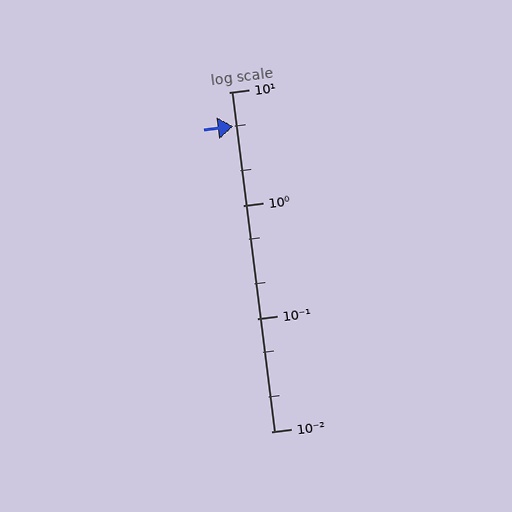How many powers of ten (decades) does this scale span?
The scale spans 3 decades, from 0.01 to 10.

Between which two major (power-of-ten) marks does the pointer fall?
The pointer is between 1 and 10.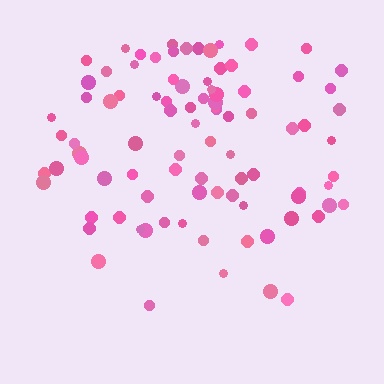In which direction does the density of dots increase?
From bottom to top, with the top side densest.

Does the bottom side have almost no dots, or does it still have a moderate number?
Still a moderate number, just noticeably fewer than the top.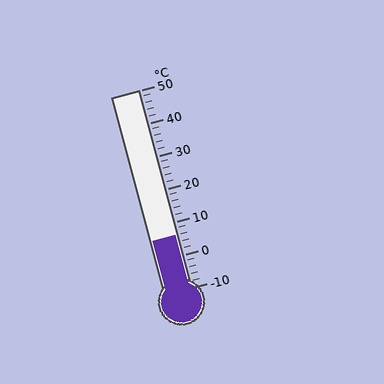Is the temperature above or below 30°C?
The temperature is below 30°C.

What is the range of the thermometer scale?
The thermometer scale ranges from -10°C to 50°C.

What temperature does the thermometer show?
The thermometer shows approximately 6°C.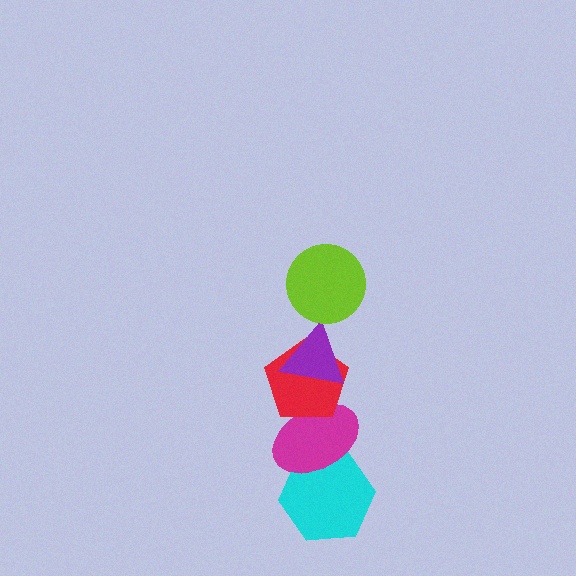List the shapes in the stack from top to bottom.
From top to bottom: the lime circle, the purple triangle, the red pentagon, the magenta ellipse, the cyan hexagon.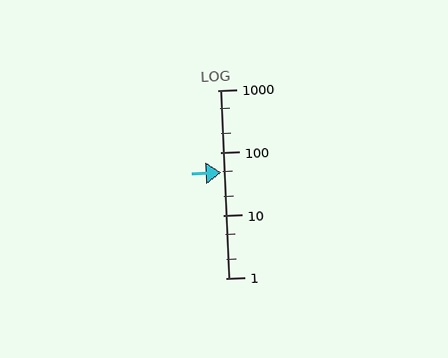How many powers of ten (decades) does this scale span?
The scale spans 3 decades, from 1 to 1000.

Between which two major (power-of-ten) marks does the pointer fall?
The pointer is between 10 and 100.